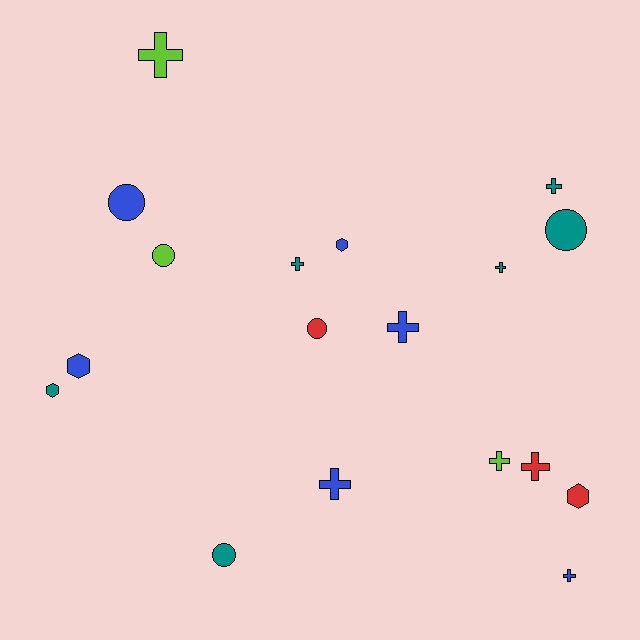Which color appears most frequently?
Teal, with 6 objects.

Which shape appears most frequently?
Cross, with 9 objects.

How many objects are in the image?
There are 18 objects.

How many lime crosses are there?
There are 2 lime crosses.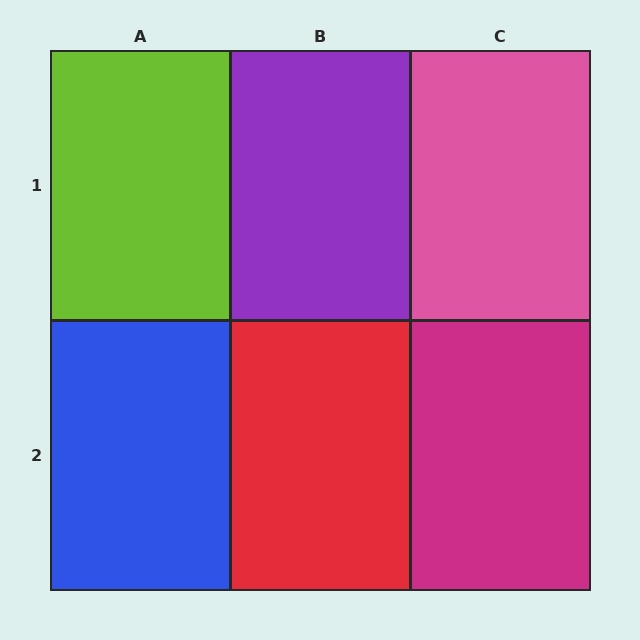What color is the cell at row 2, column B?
Red.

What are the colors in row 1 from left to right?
Lime, purple, pink.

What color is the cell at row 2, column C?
Magenta.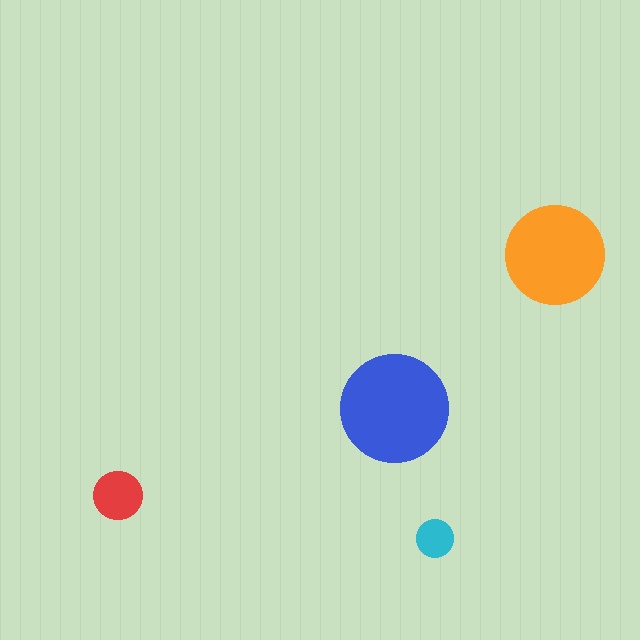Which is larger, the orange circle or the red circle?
The orange one.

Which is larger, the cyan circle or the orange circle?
The orange one.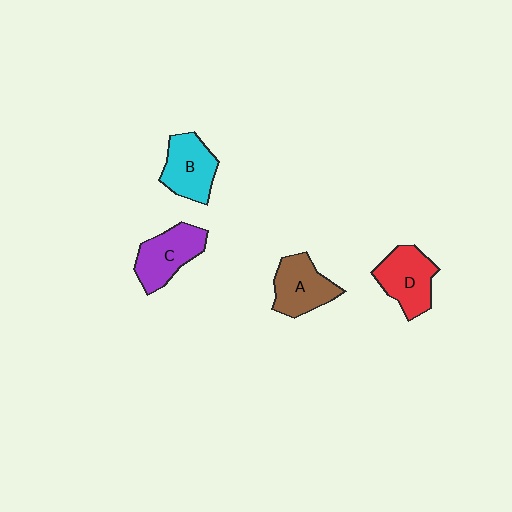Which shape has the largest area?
Shape D (red).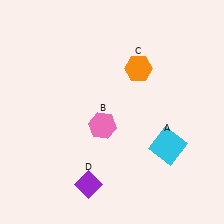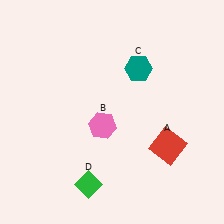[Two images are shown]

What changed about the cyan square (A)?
In Image 1, A is cyan. In Image 2, it changed to red.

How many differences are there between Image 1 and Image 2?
There are 3 differences between the two images.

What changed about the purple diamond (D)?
In Image 1, D is purple. In Image 2, it changed to green.